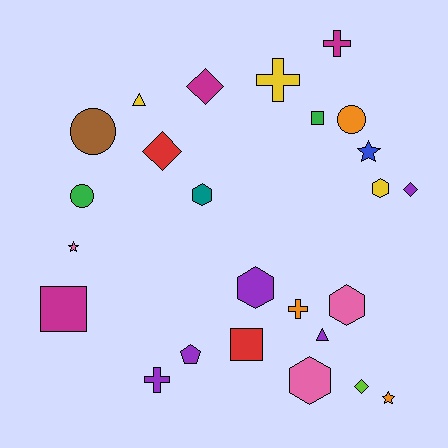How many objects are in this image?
There are 25 objects.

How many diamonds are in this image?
There are 4 diamonds.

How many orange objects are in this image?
There are 3 orange objects.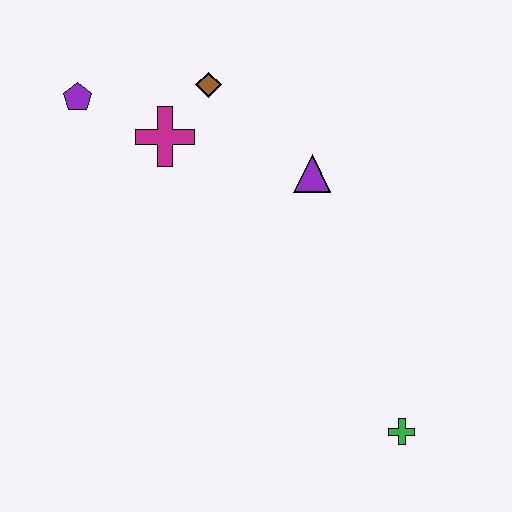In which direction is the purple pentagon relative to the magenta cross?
The purple pentagon is to the left of the magenta cross.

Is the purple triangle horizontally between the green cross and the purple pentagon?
Yes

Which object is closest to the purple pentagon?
The magenta cross is closest to the purple pentagon.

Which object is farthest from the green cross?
The purple pentagon is farthest from the green cross.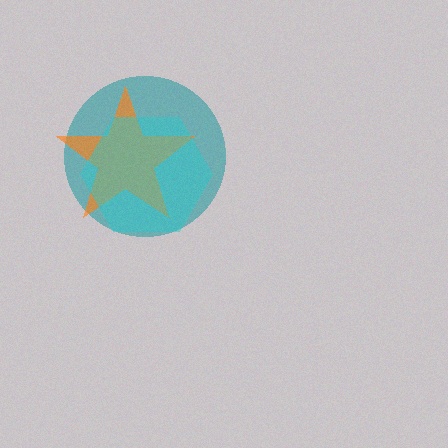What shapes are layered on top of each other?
The layered shapes are: a teal circle, an orange star, a cyan hexagon.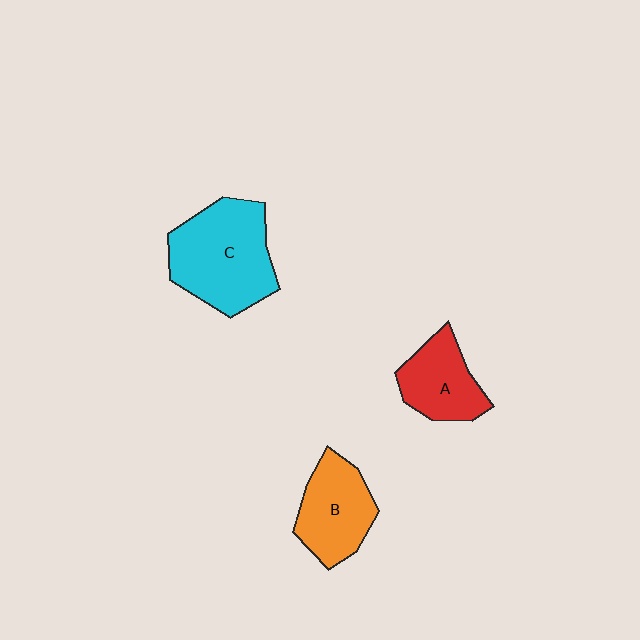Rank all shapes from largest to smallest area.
From largest to smallest: C (cyan), B (orange), A (red).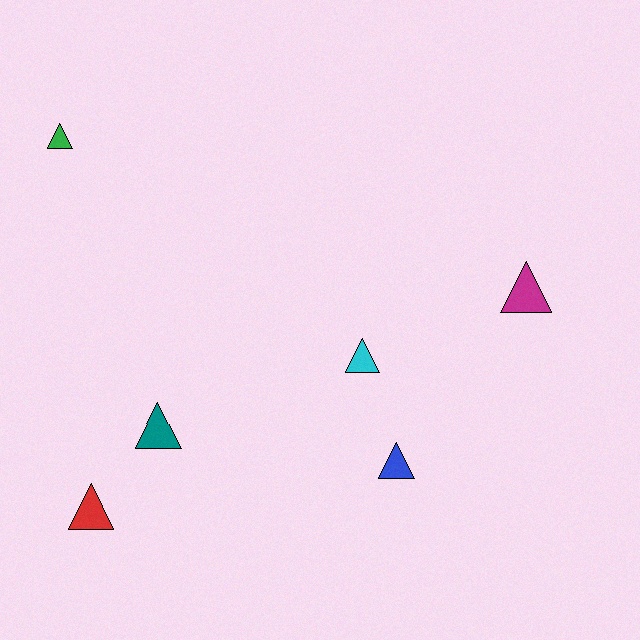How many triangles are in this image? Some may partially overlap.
There are 6 triangles.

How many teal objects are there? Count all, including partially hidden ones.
There is 1 teal object.